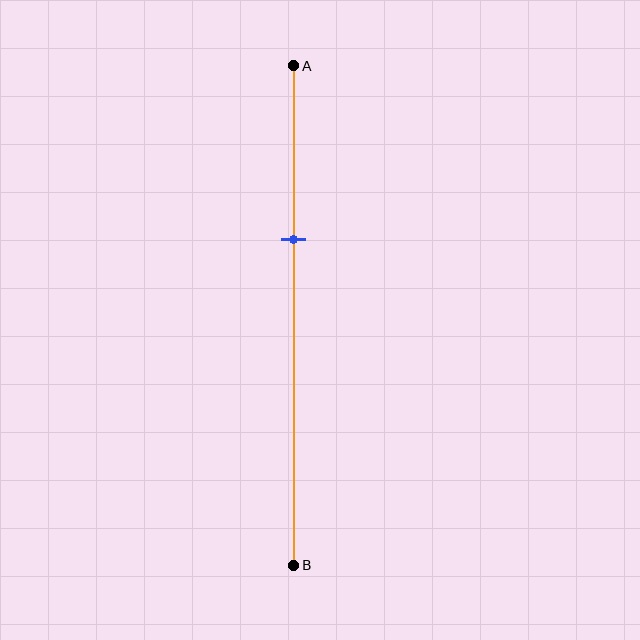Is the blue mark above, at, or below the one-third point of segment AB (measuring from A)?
The blue mark is approximately at the one-third point of segment AB.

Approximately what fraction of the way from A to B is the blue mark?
The blue mark is approximately 35% of the way from A to B.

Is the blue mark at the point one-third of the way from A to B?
Yes, the mark is approximately at the one-third point.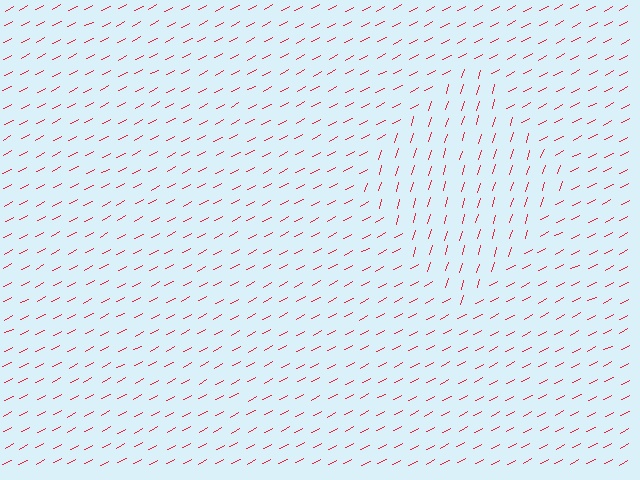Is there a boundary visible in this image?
Yes, there is a texture boundary formed by a change in line orientation.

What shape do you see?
I see a diamond.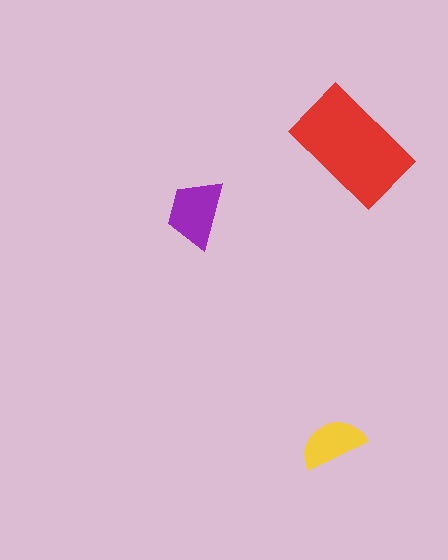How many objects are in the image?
There are 3 objects in the image.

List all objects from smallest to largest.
The yellow semicircle, the purple trapezoid, the red rectangle.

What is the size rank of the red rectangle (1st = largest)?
1st.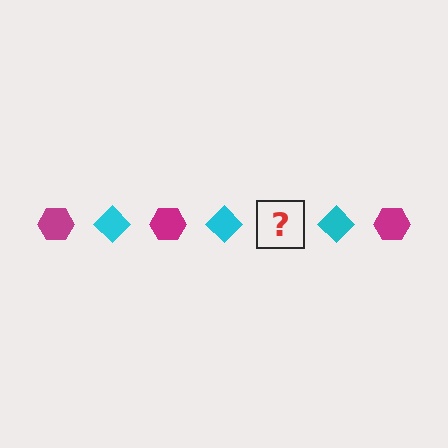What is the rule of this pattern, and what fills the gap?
The rule is that the pattern alternates between magenta hexagon and cyan diamond. The gap should be filled with a magenta hexagon.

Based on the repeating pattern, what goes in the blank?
The blank should be a magenta hexagon.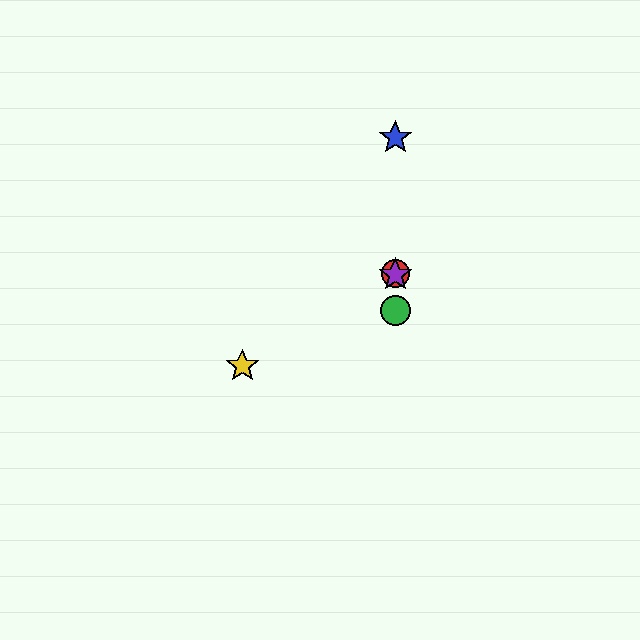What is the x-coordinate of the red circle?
The red circle is at x≈395.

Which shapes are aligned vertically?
The red circle, the blue star, the green circle, the purple star are aligned vertically.